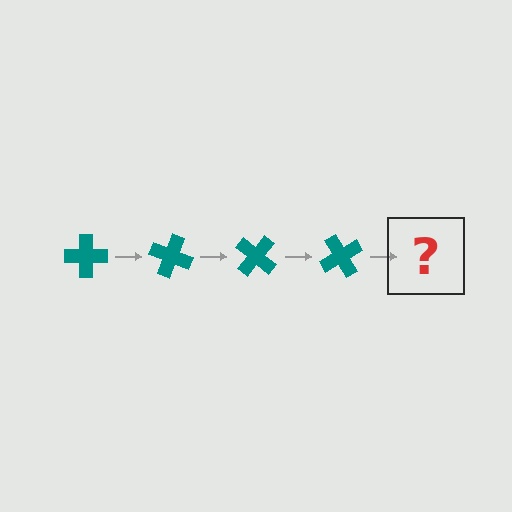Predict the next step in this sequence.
The next step is a teal cross rotated 80 degrees.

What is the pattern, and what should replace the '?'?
The pattern is that the cross rotates 20 degrees each step. The '?' should be a teal cross rotated 80 degrees.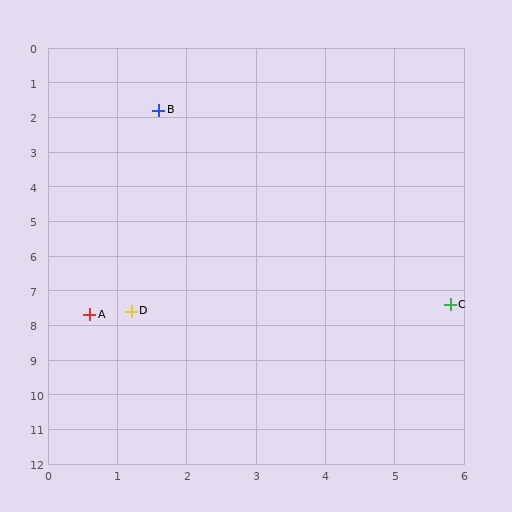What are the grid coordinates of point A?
Point A is at approximately (0.6, 7.7).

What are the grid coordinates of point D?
Point D is at approximately (1.2, 7.6).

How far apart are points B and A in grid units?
Points B and A are about 6.0 grid units apart.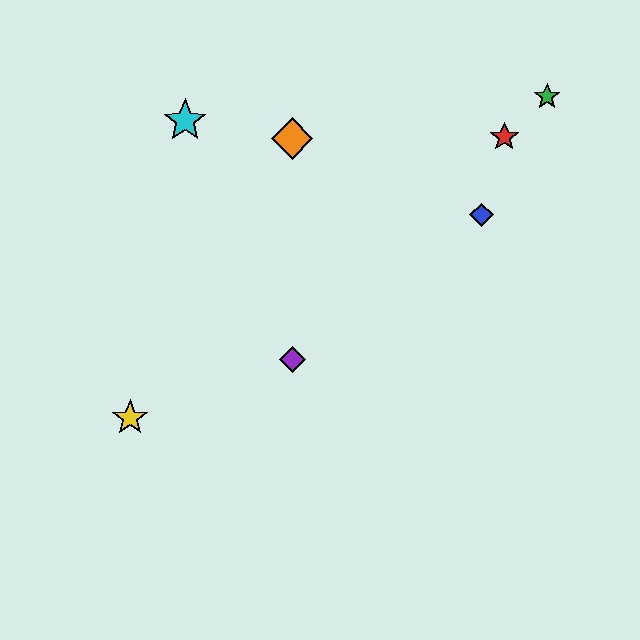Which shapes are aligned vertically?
The purple diamond, the orange diamond are aligned vertically.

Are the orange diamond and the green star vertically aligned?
No, the orange diamond is at x≈292 and the green star is at x≈547.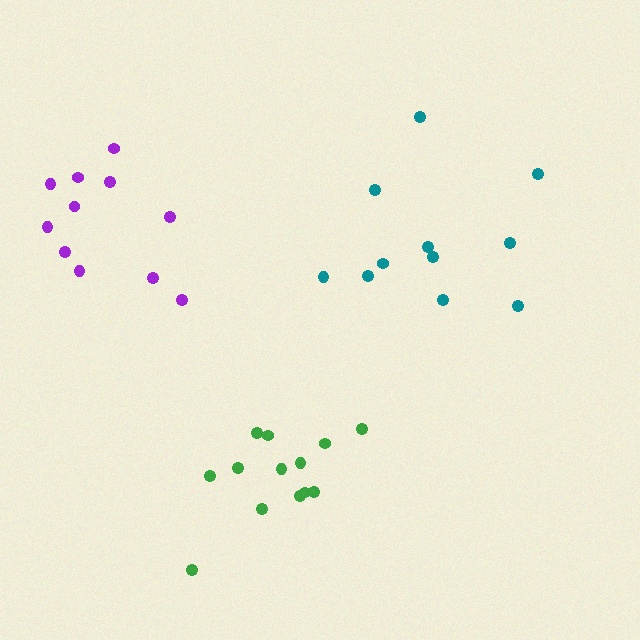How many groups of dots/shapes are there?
There are 3 groups.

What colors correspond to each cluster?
The clusters are colored: purple, teal, green.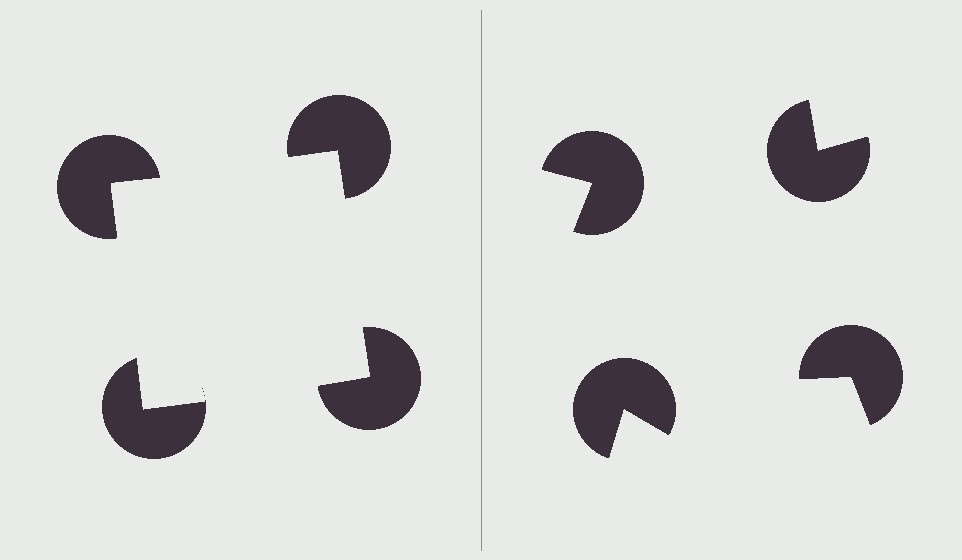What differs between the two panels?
The pac-man discs are positioned identically on both sides; only the wedge orientations differ. On the left they align to a square; on the right they are misaligned.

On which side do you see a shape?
An illusory square appears on the left side. On the right side the wedge cuts are rotated, so no coherent shape forms.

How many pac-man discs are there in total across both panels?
8 — 4 on each side.